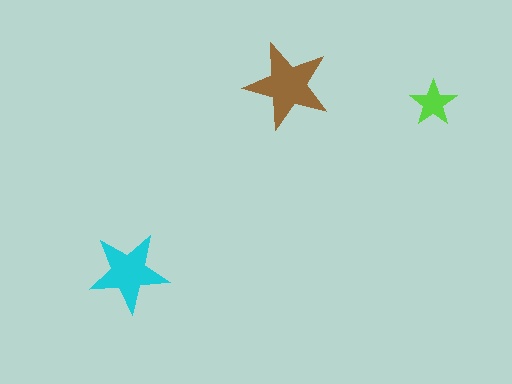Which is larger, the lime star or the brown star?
The brown one.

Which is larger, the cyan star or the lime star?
The cyan one.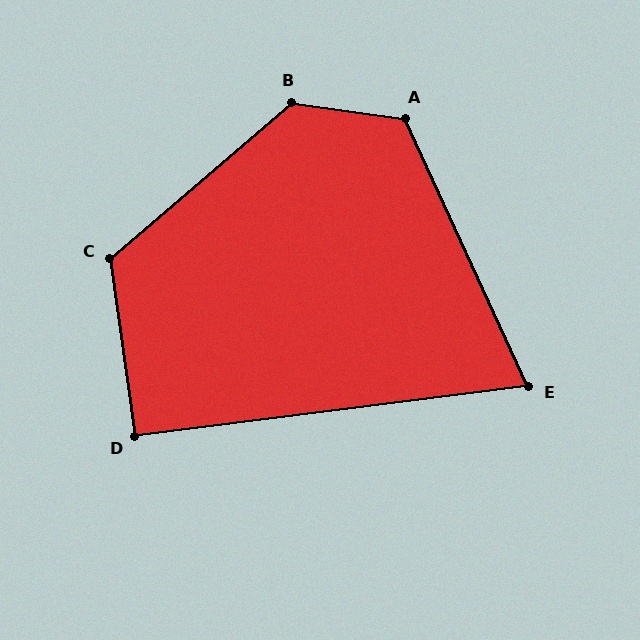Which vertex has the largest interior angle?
B, at approximately 132 degrees.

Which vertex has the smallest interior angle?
E, at approximately 73 degrees.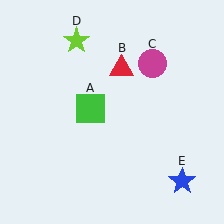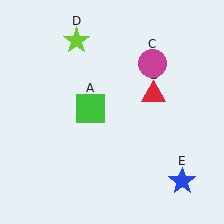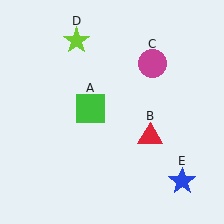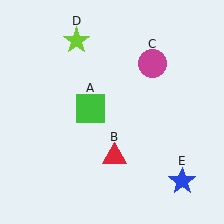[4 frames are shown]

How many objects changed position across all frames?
1 object changed position: red triangle (object B).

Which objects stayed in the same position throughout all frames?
Green square (object A) and magenta circle (object C) and lime star (object D) and blue star (object E) remained stationary.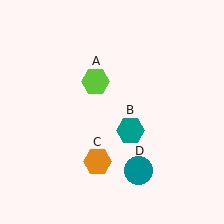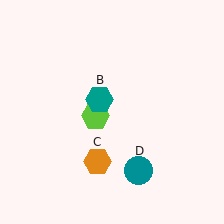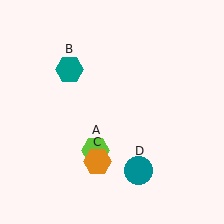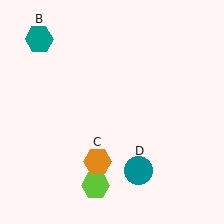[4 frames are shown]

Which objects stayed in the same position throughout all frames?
Orange hexagon (object C) and teal circle (object D) remained stationary.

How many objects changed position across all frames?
2 objects changed position: lime hexagon (object A), teal hexagon (object B).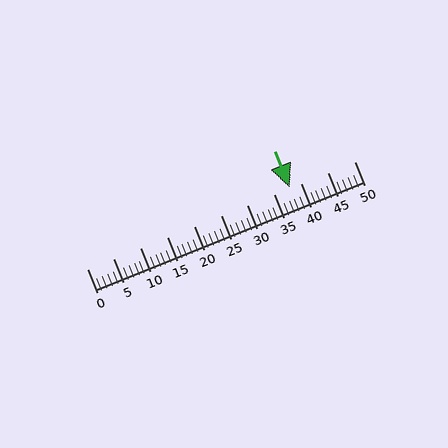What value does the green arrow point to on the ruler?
The green arrow points to approximately 38.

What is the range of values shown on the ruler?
The ruler shows values from 0 to 50.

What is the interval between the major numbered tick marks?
The major tick marks are spaced 5 units apart.